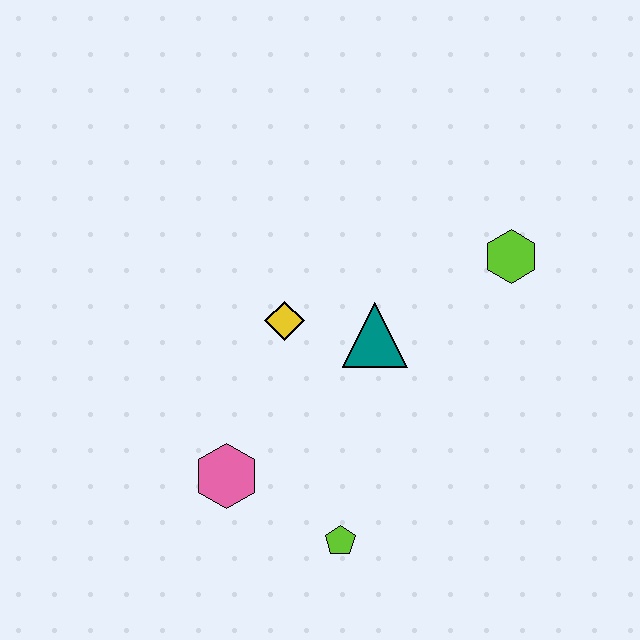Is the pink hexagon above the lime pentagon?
Yes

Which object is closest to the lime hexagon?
The teal triangle is closest to the lime hexagon.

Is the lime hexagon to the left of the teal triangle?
No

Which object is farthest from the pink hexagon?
The lime hexagon is farthest from the pink hexagon.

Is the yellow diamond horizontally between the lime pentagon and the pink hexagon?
Yes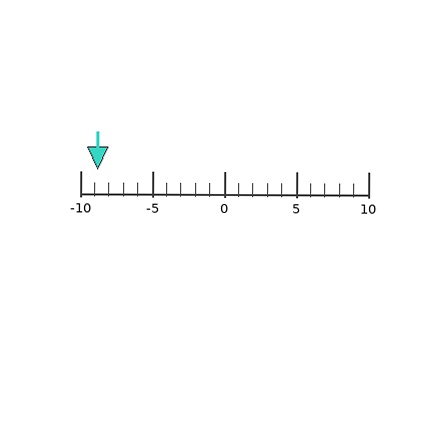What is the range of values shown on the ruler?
The ruler shows values from -10 to 10.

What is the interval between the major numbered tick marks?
The major tick marks are spaced 5 units apart.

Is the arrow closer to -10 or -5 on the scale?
The arrow is closer to -10.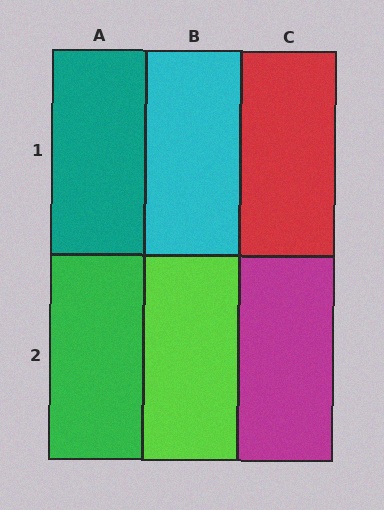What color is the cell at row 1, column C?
Red.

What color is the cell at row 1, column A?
Teal.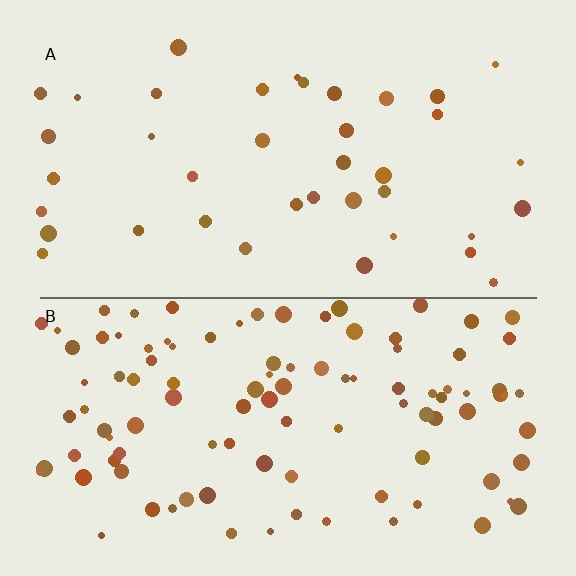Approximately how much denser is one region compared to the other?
Approximately 2.7× — region B over region A.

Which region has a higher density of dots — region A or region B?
B (the bottom).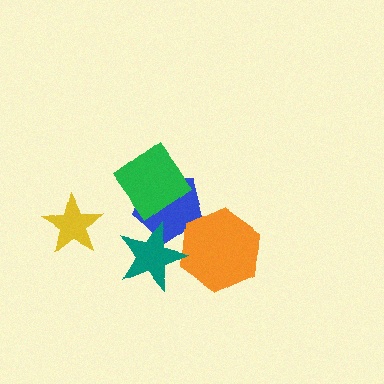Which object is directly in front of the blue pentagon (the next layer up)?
The orange hexagon is directly in front of the blue pentagon.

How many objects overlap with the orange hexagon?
2 objects overlap with the orange hexagon.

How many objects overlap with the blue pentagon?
3 objects overlap with the blue pentagon.